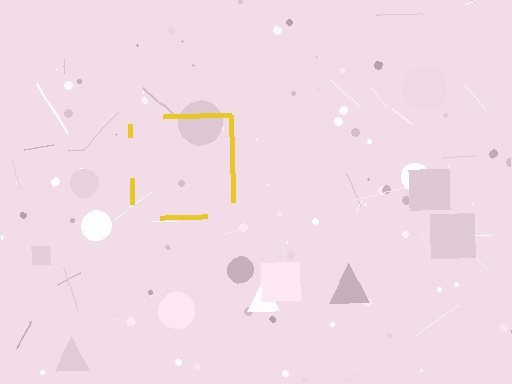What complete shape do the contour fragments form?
The contour fragments form a square.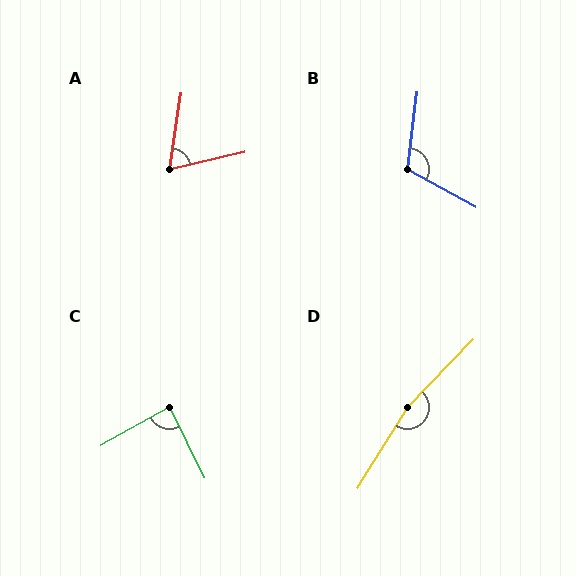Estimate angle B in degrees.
Approximately 112 degrees.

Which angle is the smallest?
A, at approximately 68 degrees.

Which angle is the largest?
D, at approximately 168 degrees.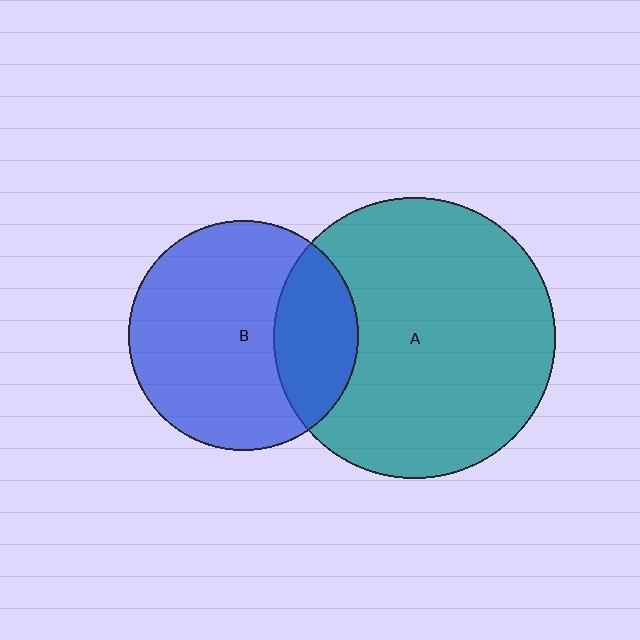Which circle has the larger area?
Circle A (teal).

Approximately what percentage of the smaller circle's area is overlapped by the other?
Approximately 25%.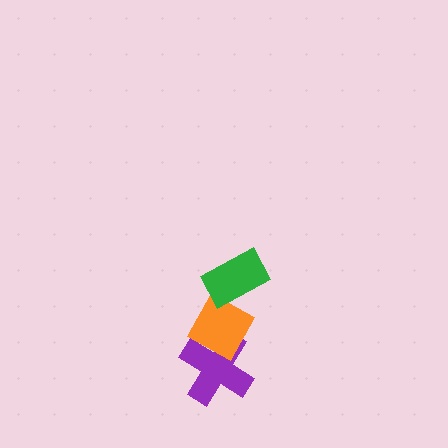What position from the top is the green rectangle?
The green rectangle is 1st from the top.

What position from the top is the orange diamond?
The orange diamond is 2nd from the top.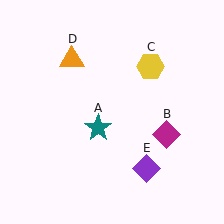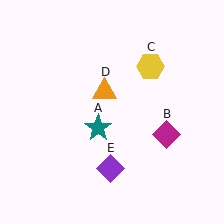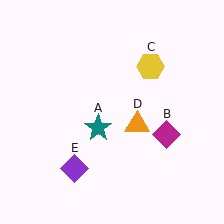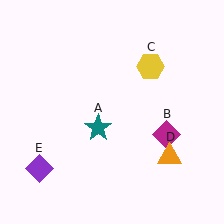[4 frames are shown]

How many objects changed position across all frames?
2 objects changed position: orange triangle (object D), purple diamond (object E).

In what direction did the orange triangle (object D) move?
The orange triangle (object D) moved down and to the right.